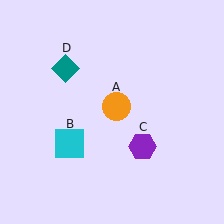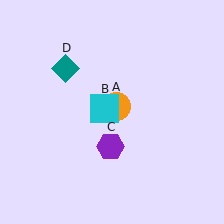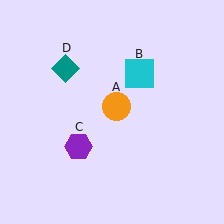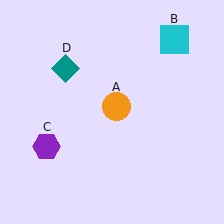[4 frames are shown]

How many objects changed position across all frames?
2 objects changed position: cyan square (object B), purple hexagon (object C).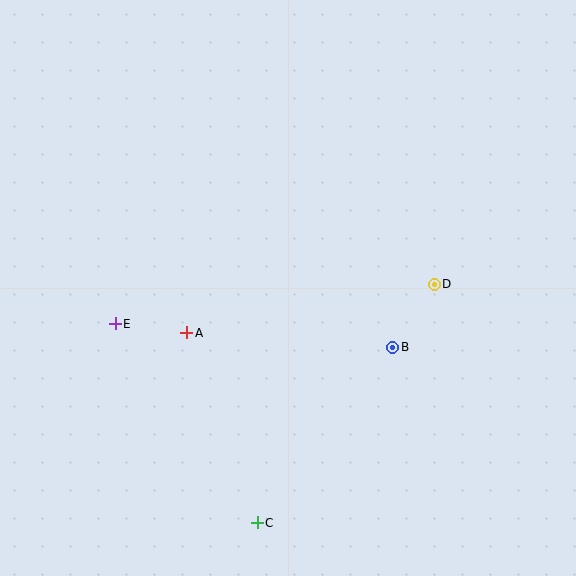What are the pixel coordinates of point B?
Point B is at (393, 347).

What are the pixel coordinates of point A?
Point A is at (187, 333).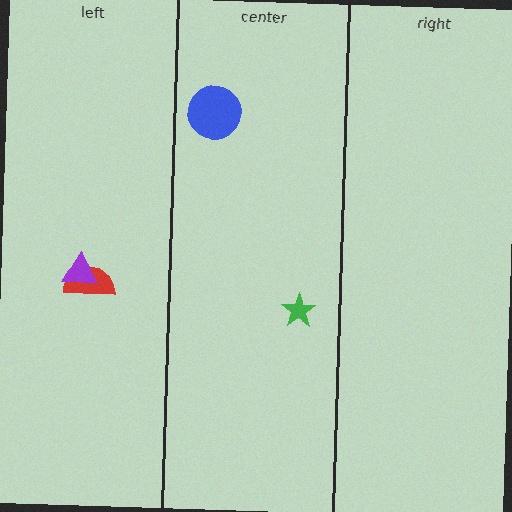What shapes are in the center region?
The blue circle, the green star.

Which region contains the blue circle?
The center region.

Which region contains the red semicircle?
The left region.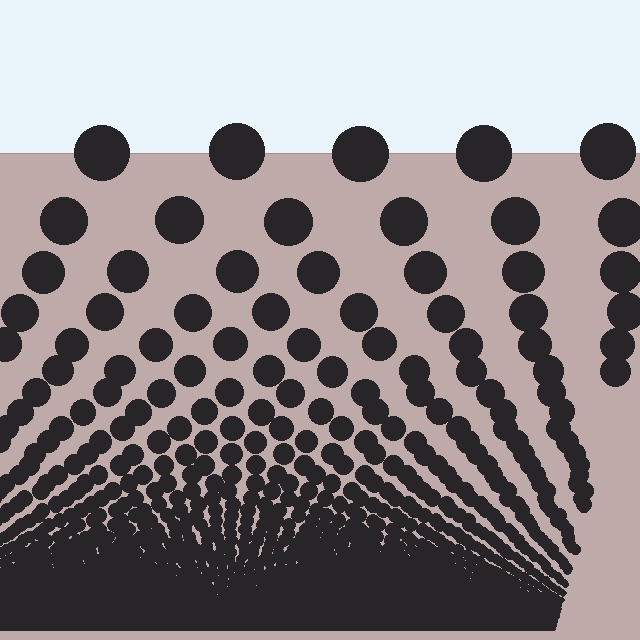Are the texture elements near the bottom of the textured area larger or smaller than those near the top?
Smaller. The gradient is inverted — elements near the bottom are smaller and denser.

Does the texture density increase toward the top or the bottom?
Density increases toward the bottom.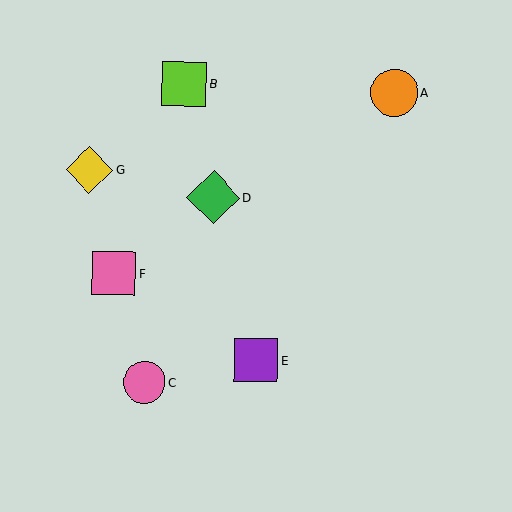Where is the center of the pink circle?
The center of the pink circle is at (144, 383).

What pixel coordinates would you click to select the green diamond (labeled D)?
Click at (213, 197) to select the green diamond D.